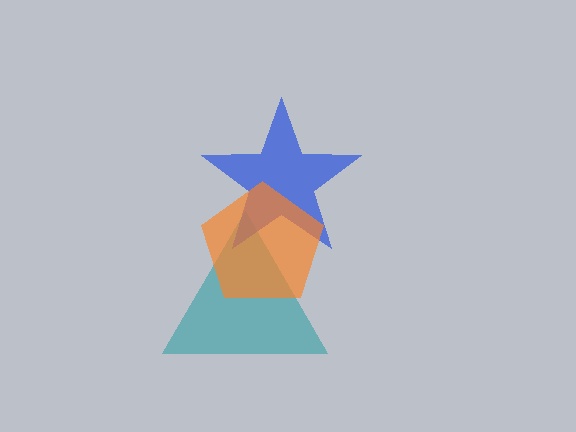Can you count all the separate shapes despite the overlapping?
Yes, there are 3 separate shapes.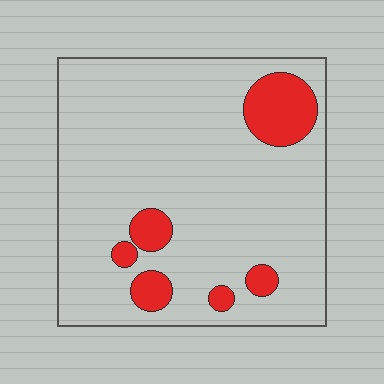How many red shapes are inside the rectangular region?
6.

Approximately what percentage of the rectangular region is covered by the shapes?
Approximately 15%.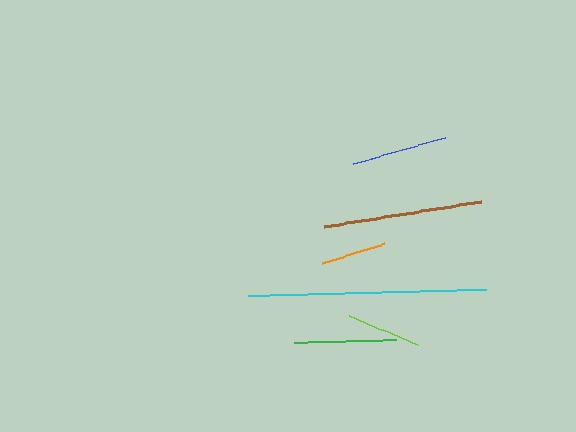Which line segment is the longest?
The cyan line is the longest at approximately 238 pixels.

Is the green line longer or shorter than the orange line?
The green line is longer than the orange line.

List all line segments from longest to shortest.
From longest to shortest: cyan, brown, green, blue, lime, orange.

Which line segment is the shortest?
The orange line is the shortest at approximately 65 pixels.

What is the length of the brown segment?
The brown segment is approximately 159 pixels long.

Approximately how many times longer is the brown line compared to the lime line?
The brown line is approximately 2.1 times the length of the lime line.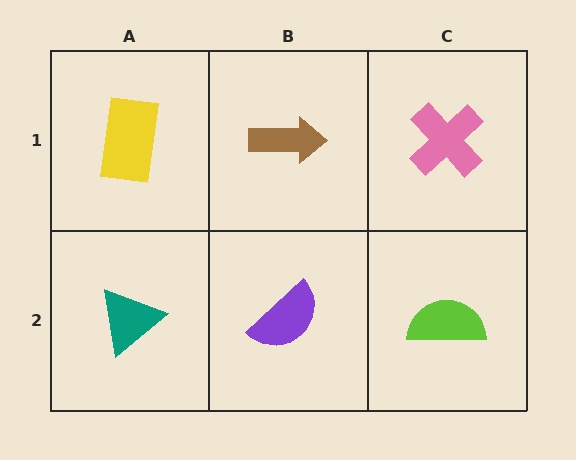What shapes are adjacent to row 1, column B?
A purple semicircle (row 2, column B), a yellow rectangle (row 1, column A), a pink cross (row 1, column C).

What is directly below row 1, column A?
A teal triangle.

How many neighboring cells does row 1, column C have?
2.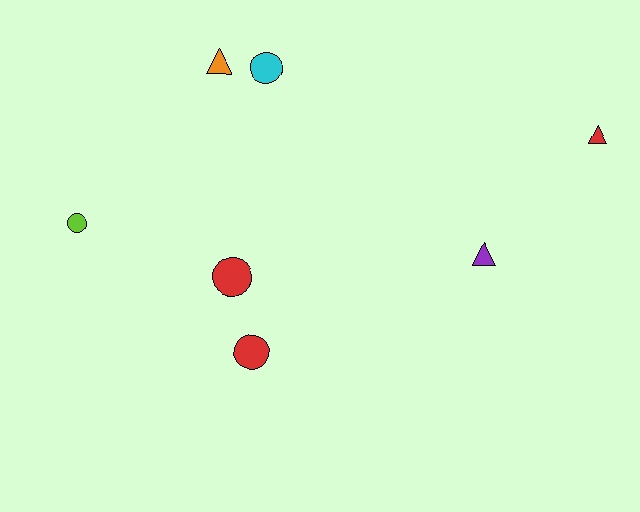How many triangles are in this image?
There are 3 triangles.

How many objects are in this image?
There are 7 objects.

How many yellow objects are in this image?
There are no yellow objects.